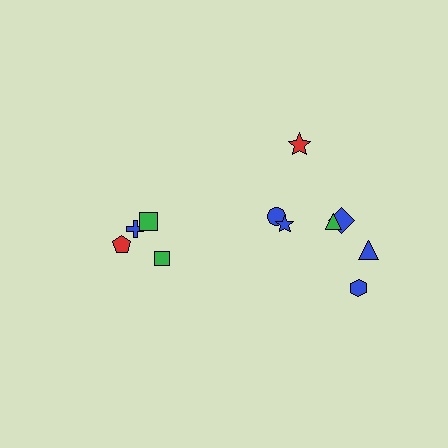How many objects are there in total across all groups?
There are 11 objects.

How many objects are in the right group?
There are 7 objects.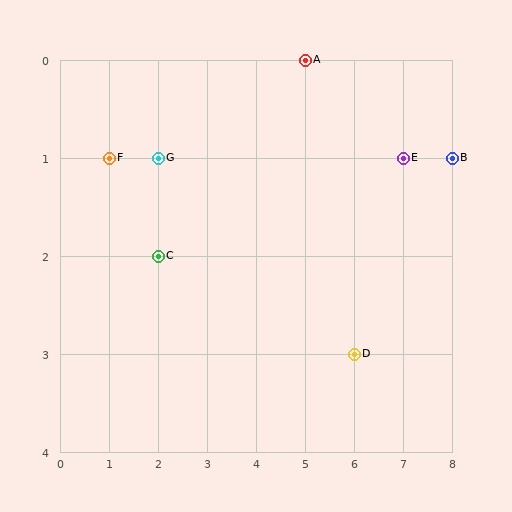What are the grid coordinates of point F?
Point F is at grid coordinates (1, 1).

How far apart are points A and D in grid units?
Points A and D are 1 column and 3 rows apart (about 3.2 grid units diagonally).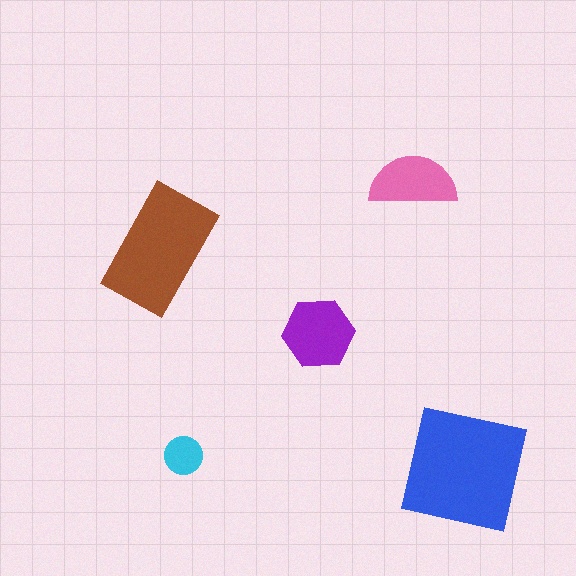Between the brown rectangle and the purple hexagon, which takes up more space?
The brown rectangle.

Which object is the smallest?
The cyan circle.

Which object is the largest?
The blue square.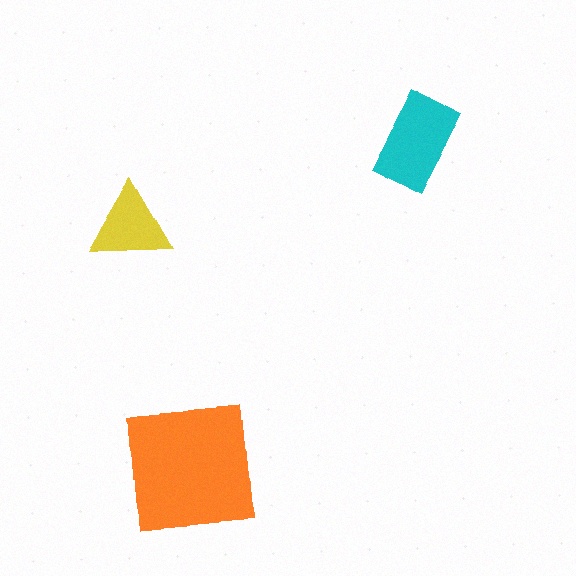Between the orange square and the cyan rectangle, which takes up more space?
The orange square.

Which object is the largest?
The orange square.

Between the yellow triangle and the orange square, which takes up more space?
The orange square.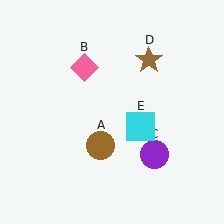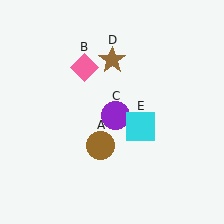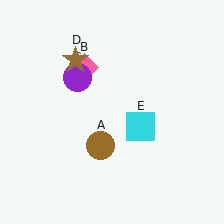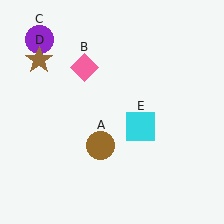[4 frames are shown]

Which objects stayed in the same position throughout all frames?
Brown circle (object A) and pink diamond (object B) and cyan square (object E) remained stationary.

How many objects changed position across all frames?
2 objects changed position: purple circle (object C), brown star (object D).